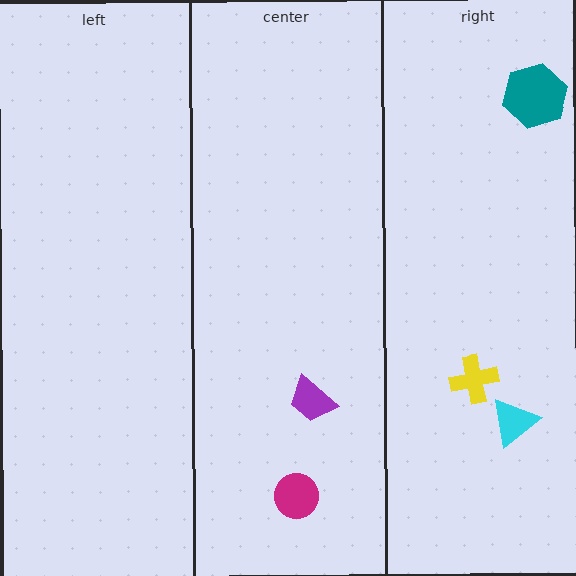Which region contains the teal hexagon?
The right region.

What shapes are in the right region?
The cyan triangle, the yellow cross, the teal hexagon.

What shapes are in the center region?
The purple trapezoid, the magenta circle.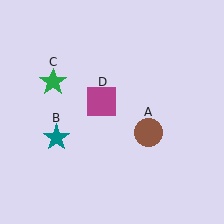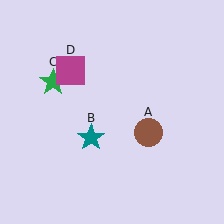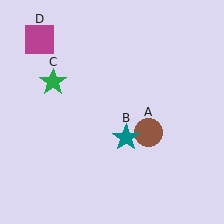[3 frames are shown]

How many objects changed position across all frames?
2 objects changed position: teal star (object B), magenta square (object D).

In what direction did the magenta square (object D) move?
The magenta square (object D) moved up and to the left.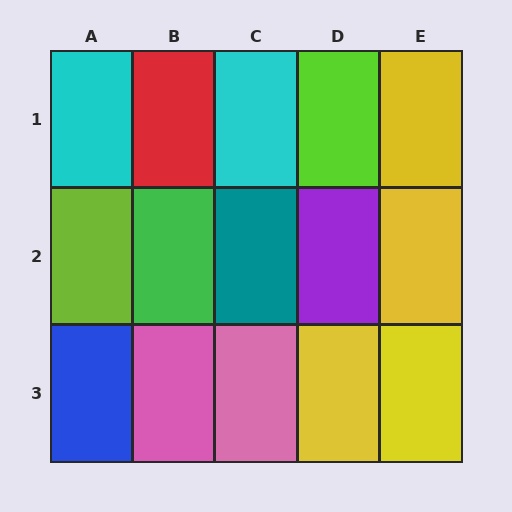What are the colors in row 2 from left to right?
Lime, green, teal, purple, yellow.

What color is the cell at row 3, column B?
Pink.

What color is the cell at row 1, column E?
Yellow.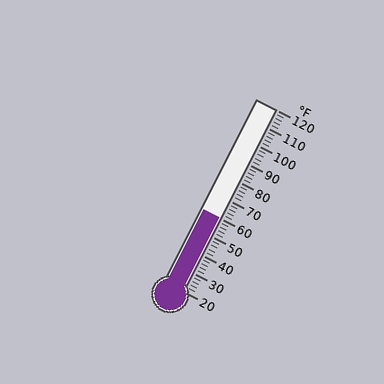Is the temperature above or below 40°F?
The temperature is above 40°F.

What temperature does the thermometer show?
The thermometer shows approximately 60°F.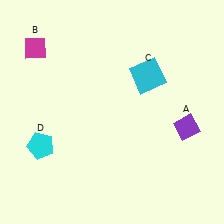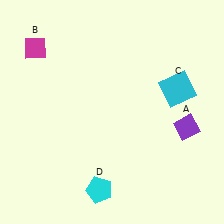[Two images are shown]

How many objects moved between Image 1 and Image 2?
2 objects moved between the two images.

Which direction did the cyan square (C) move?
The cyan square (C) moved right.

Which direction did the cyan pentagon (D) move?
The cyan pentagon (D) moved right.